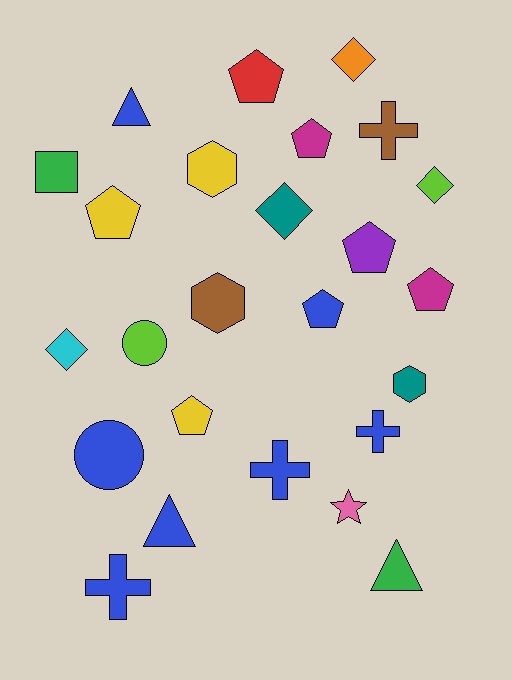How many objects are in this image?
There are 25 objects.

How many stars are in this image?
There is 1 star.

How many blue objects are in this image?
There are 7 blue objects.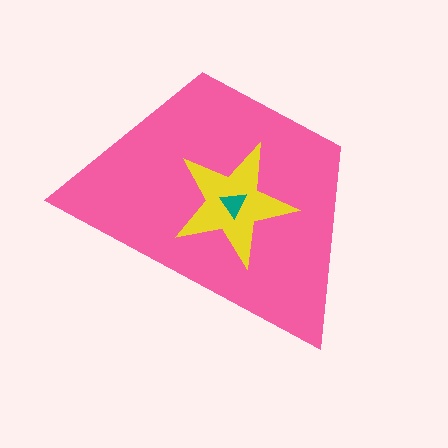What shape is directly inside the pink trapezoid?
The yellow star.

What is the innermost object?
The teal triangle.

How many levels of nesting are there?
3.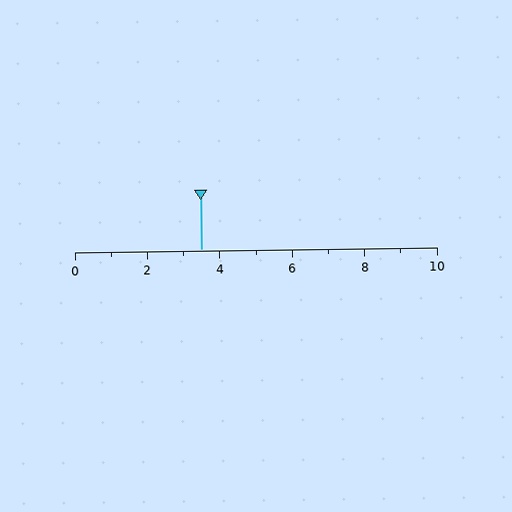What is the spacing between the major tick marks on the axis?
The major ticks are spaced 2 apart.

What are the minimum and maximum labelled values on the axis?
The axis runs from 0 to 10.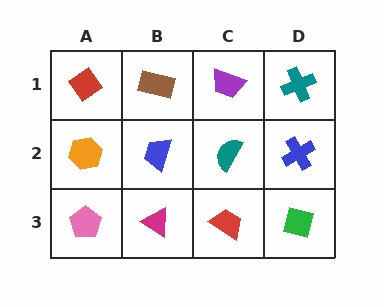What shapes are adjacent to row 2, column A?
A red diamond (row 1, column A), a pink pentagon (row 3, column A), a blue trapezoid (row 2, column B).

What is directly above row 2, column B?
A brown rectangle.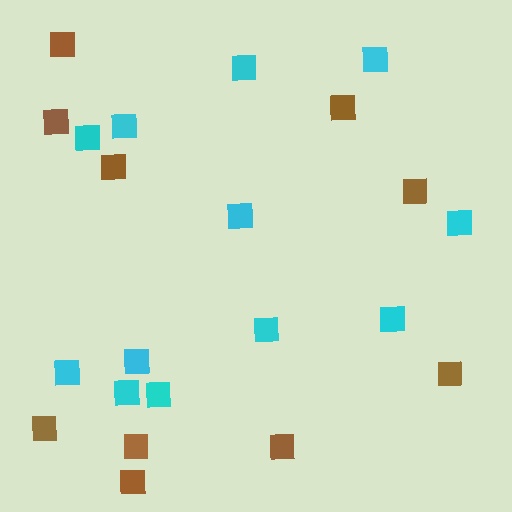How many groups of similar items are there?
There are 2 groups: one group of cyan squares (12) and one group of brown squares (10).